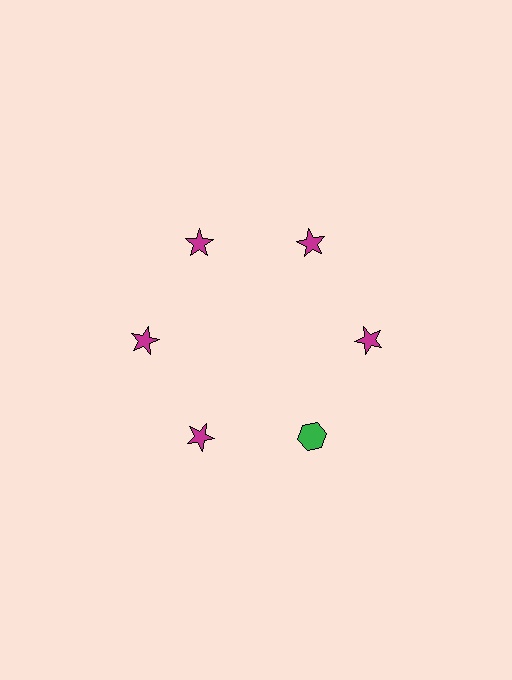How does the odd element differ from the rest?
It differs in both color (green instead of magenta) and shape (hexagon instead of star).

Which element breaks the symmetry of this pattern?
The green hexagon at roughly the 5 o'clock position breaks the symmetry. All other shapes are magenta stars.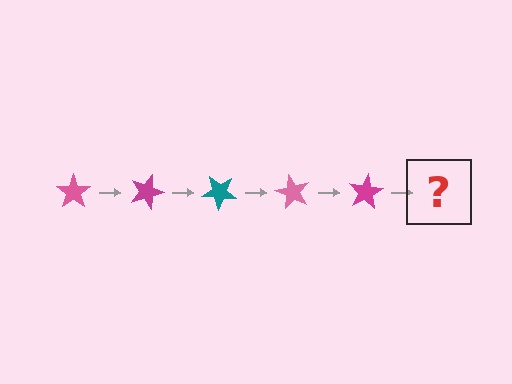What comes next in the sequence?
The next element should be a teal star, rotated 100 degrees from the start.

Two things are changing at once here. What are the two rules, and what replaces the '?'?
The two rules are that it rotates 20 degrees each step and the color cycles through pink, magenta, and teal. The '?' should be a teal star, rotated 100 degrees from the start.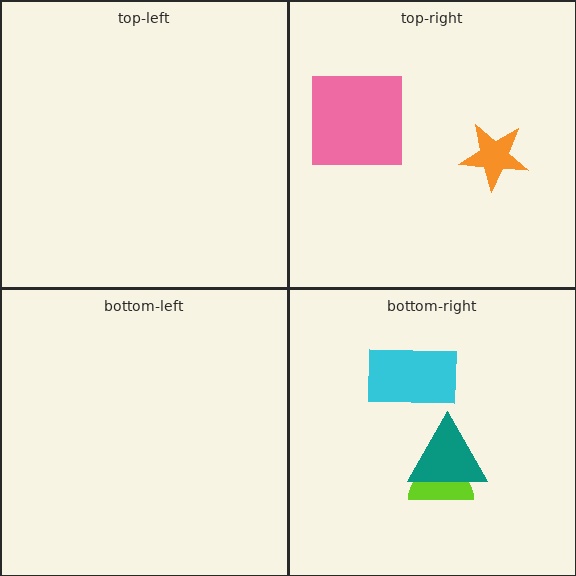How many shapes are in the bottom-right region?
3.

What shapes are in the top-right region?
The pink square, the orange star.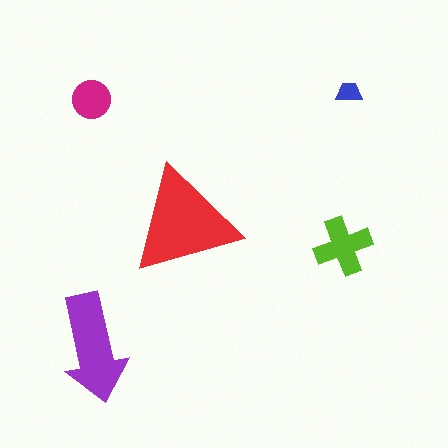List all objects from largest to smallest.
The red triangle, the purple arrow, the lime cross, the magenta circle, the blue trapezoid.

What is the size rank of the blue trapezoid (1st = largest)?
5th.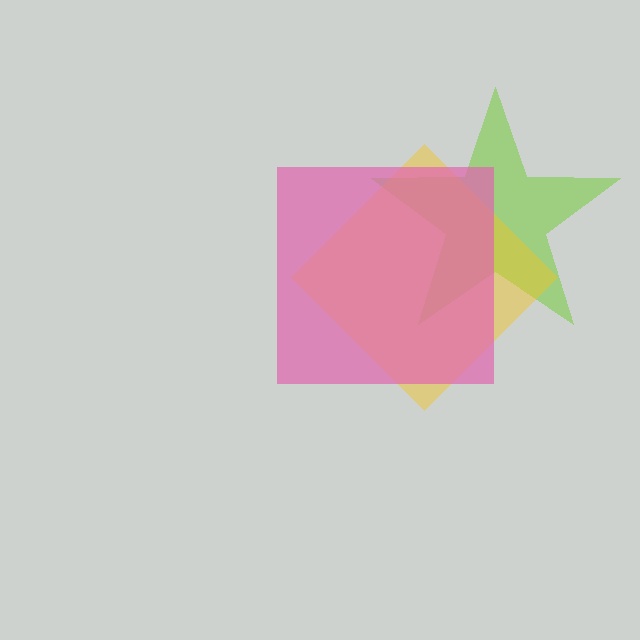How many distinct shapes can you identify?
There are 3 distinct shapes: a lime star, a yellow diamond, a pink square.